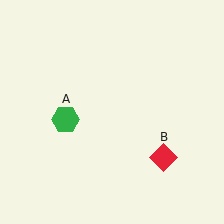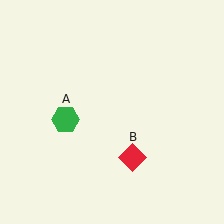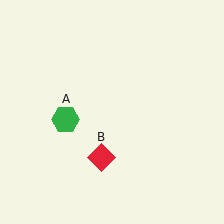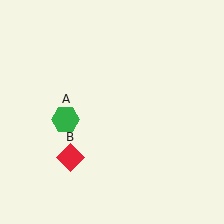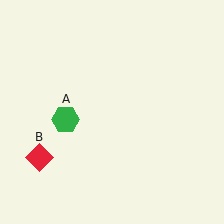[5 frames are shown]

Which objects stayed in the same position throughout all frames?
Green hexagon (object A) remained stationary.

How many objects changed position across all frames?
1 object changed position: red diamond (object B).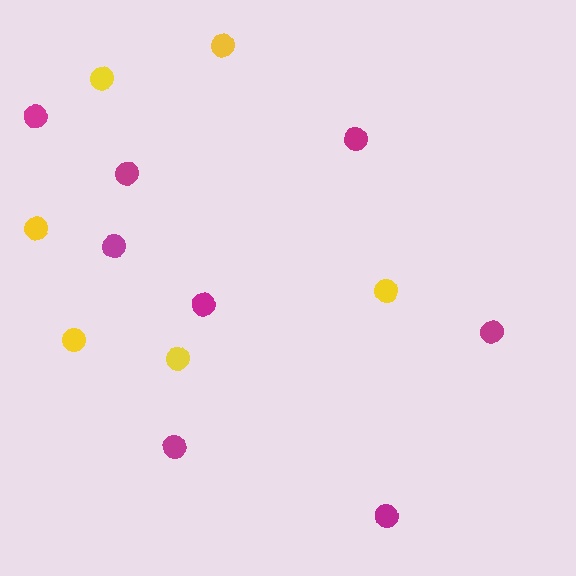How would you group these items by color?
There are 2 groups: one group of magenta circles (8) and one group of yellow circles (6).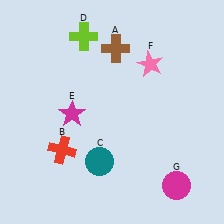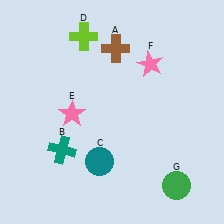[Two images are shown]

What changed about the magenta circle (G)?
In Image 1, G is magenta. In Image 2, it changed to green.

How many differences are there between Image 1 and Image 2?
There are 3 differences between the two images.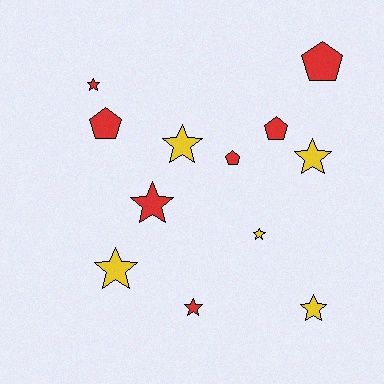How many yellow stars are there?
There are 5 yellow stars.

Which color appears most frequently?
Red, with 7 objects.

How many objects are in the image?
There are 12 objects.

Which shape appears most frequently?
Star, with 8 objects.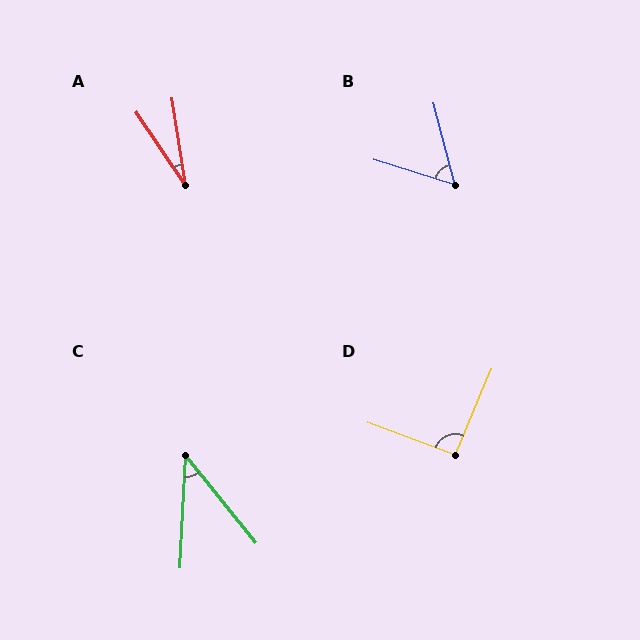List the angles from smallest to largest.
A (25°), C (42°), B (58°), D (92°).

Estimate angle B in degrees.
Approximately 58 degrees.